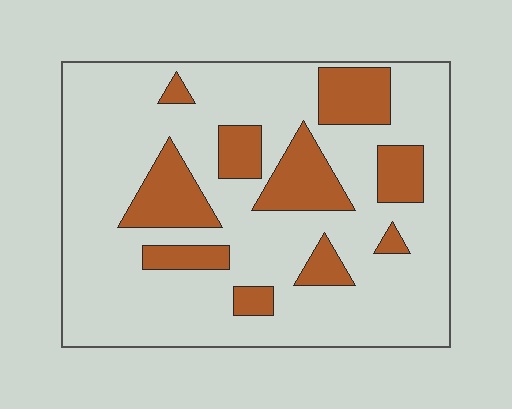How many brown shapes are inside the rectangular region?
10.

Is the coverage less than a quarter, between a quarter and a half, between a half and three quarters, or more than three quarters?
Less than a quarter.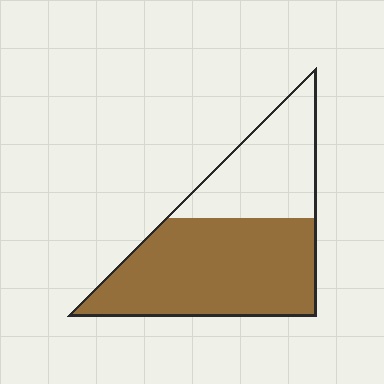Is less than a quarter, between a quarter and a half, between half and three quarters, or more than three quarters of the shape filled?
Between half and three quarters.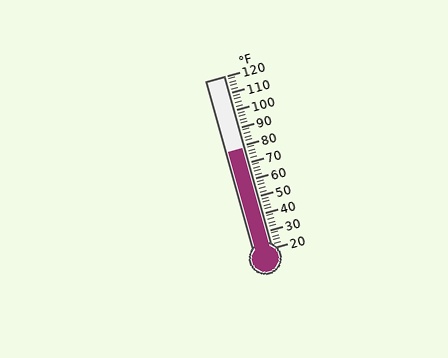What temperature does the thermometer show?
The thermometer shows approximately 78°F.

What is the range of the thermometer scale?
The thermometer scale ranges from 20°F to 120°F.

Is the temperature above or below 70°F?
The temperature is above 70°F.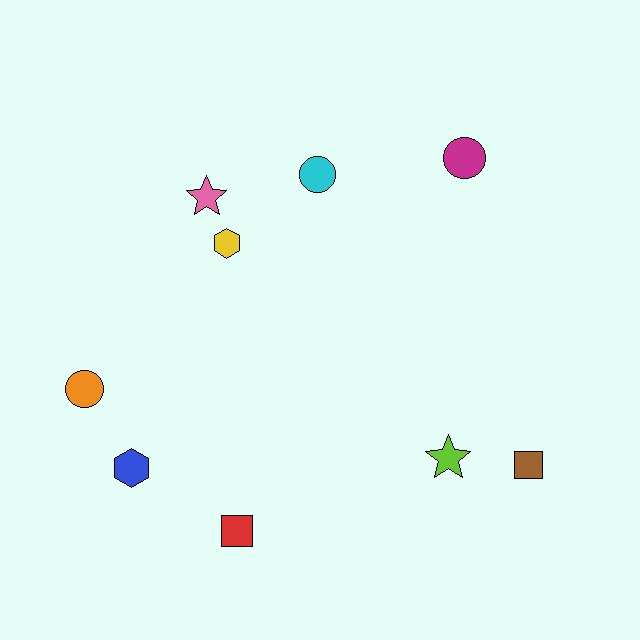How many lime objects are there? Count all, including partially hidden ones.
There is 1 lime object.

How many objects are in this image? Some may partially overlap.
There are 9 objects.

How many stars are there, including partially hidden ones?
There are 2 stars.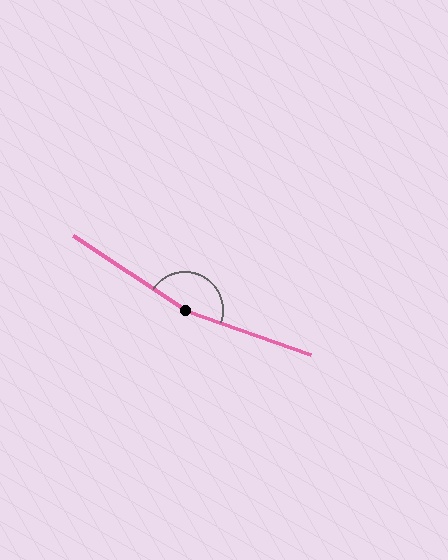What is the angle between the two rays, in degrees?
Approximately 166 degrees.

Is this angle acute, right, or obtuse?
It is obtuse.